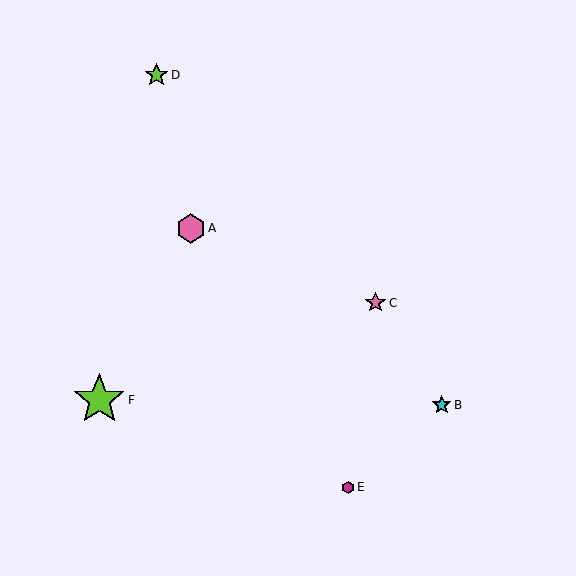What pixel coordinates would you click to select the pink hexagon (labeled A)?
Click at (191, 228) to select the pink hexagon A.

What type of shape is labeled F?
Shape F is a lime star.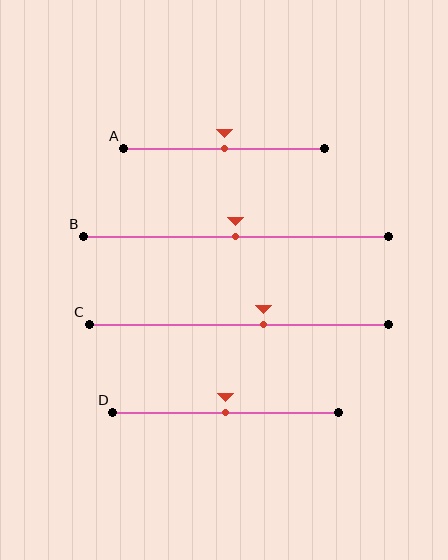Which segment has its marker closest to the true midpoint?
Segment A has its marker closest to the true midpoint.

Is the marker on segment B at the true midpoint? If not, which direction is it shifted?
Yes, the marker on segment B is at the true midpoint.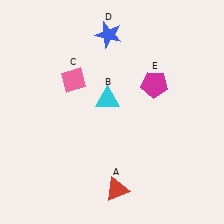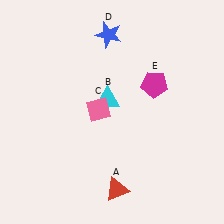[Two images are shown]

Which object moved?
The pink diamond (C) moved down.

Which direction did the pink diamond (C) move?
The pink diamond (C) moved down.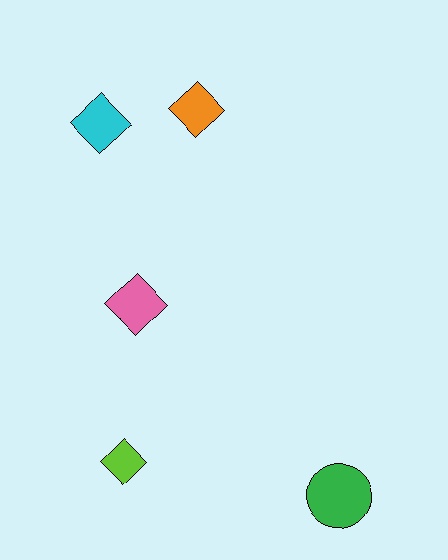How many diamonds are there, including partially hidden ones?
There are 4 diamonds.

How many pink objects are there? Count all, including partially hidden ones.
There is 1 pink object.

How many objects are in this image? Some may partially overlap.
There are 5 objects.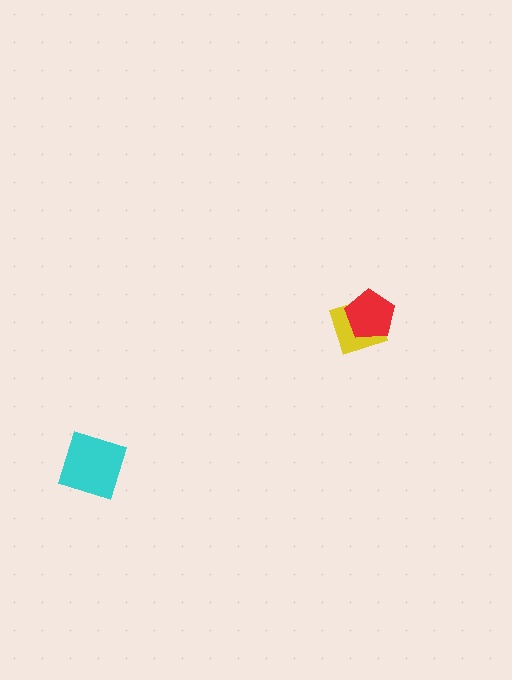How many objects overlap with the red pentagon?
1 object overlaps with the red pentagon.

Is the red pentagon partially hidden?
No, no other shape covers it.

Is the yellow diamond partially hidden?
Yes, it is partially covered by another shape.